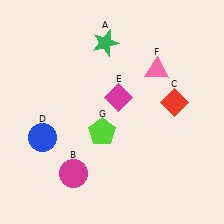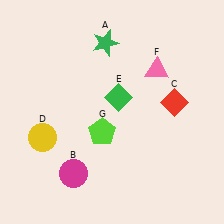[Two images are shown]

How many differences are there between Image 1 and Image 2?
There are 2 differences between the two images.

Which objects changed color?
D changed from blue to yellow. E changed from magenta to green.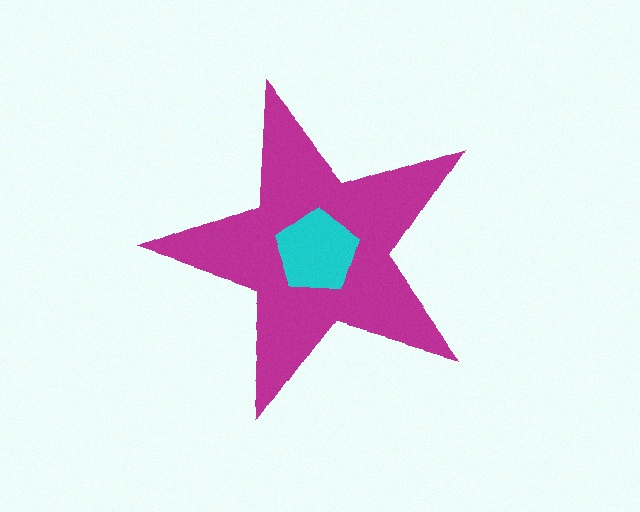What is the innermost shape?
The cyan pentagon.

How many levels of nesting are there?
2.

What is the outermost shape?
The magenta star.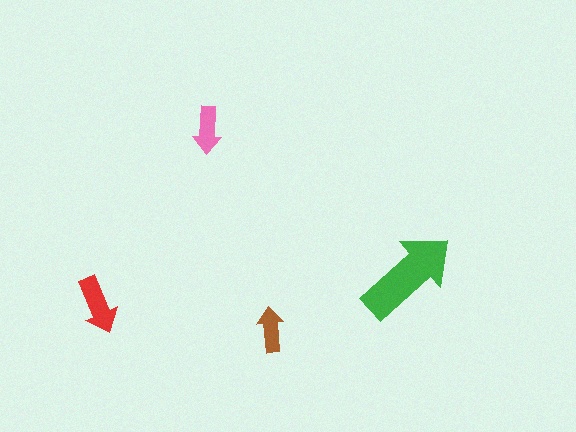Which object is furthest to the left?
The red arrow is leftmost.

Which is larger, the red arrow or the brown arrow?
The red one.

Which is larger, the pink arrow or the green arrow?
The green one.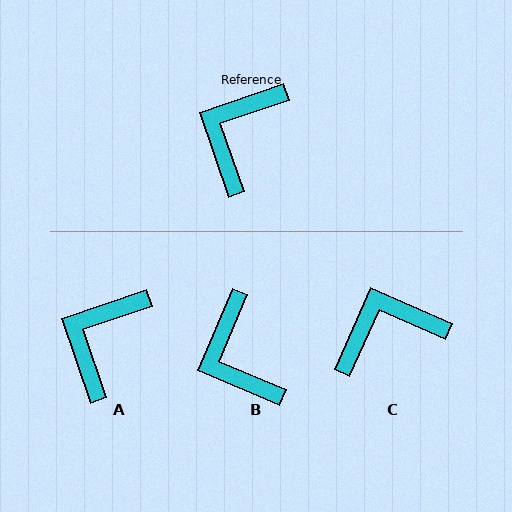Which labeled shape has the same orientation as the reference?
A.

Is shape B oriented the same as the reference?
No, it is off by about 48 degrees.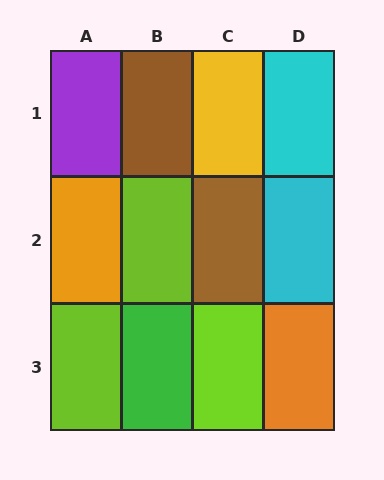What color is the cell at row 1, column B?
Brown.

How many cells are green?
1 cell is green.